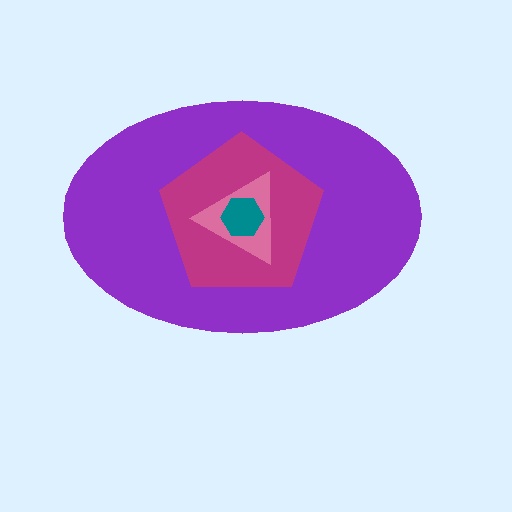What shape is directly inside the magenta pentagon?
The pink triangle.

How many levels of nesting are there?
4.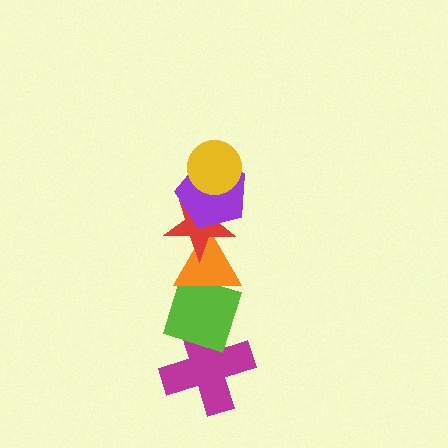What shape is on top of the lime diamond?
The orange triangle is on top of the lime diamond.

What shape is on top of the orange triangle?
The red star is on top of the orange triangle.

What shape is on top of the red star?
The purple pentagon is on top of the red star.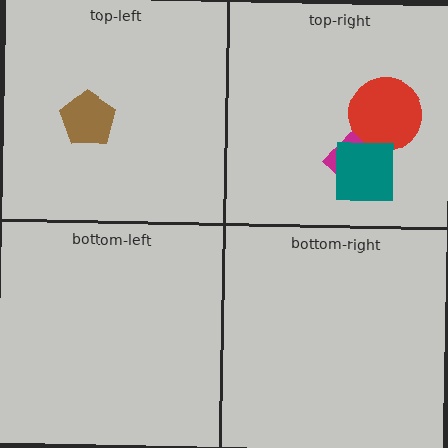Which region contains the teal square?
The top-right region.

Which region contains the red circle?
The top-right region.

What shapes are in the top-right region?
The red circle, the magenta diamond, the teal square.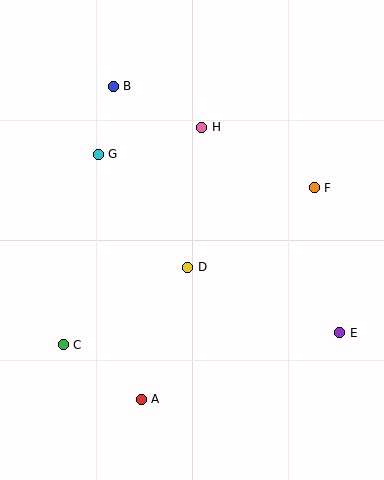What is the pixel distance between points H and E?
The distance between H and E is 248 pixels.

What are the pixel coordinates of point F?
Point F is at (314, 188).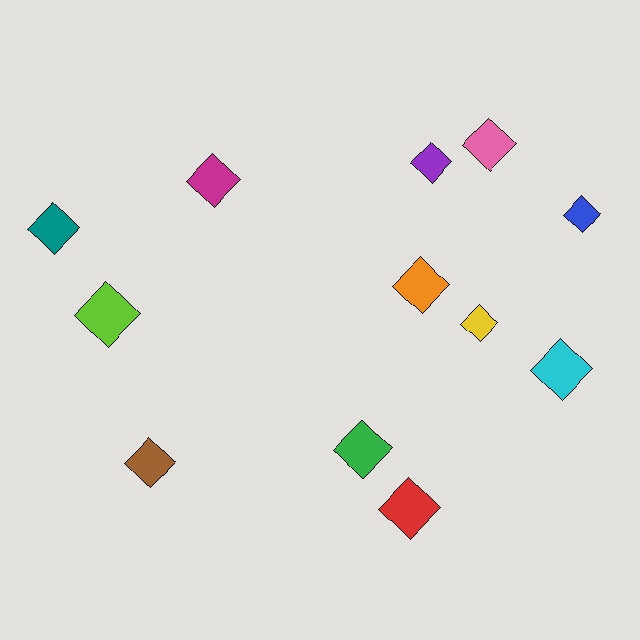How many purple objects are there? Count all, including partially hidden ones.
There is 1 purple object.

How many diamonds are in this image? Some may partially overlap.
There are 12 diamonds.